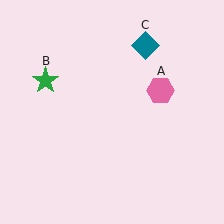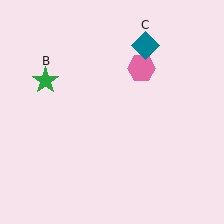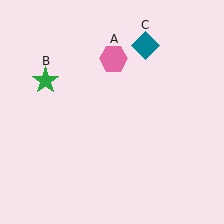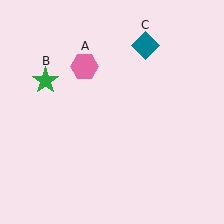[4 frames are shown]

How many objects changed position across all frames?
1 object changed position: pink hexagon (object A).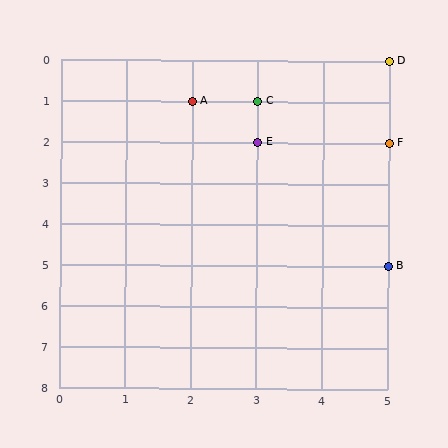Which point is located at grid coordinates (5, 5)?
Point B is at (5, 5).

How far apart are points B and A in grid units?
Points B and A are 3 columns and 4 rows apart (about 5.0 grid units diagonally).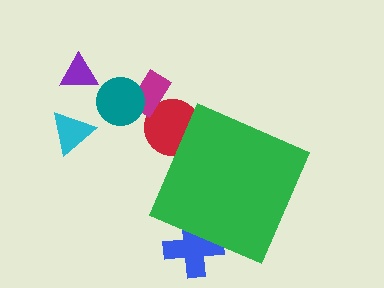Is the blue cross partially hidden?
Yes, the blue cross is partially hidden behind the green diamond.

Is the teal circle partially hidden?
No, the teal circle is fully visible.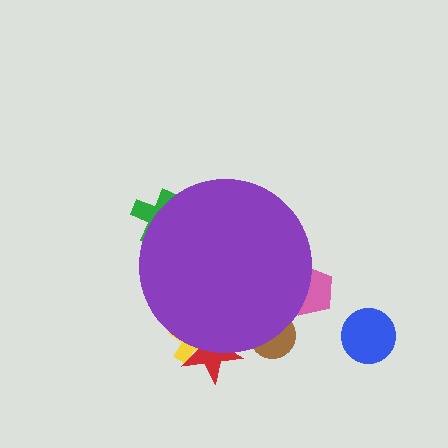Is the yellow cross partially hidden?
Yes, the yellow cross is partially hidden behind the purple circle.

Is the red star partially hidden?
Yes, the red star is partially hidden behind the purple circle.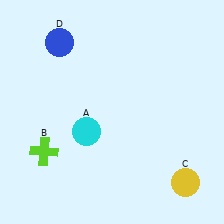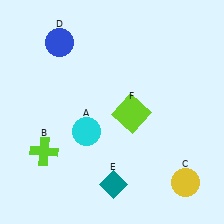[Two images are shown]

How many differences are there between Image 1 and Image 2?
There are 2 differences between the two images.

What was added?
A teal diamond (E), a lime square (F) were added in Image 2.